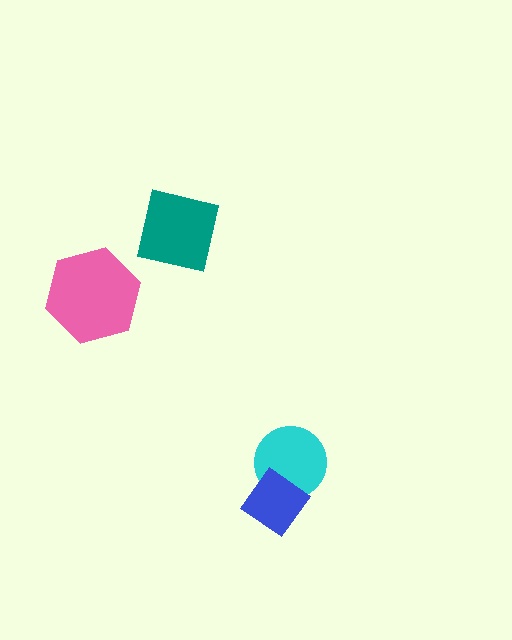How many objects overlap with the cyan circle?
1 object overlaps with the cyan circle.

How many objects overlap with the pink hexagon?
0 objects overlap with the pink hexagon.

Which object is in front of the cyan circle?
The blue diamond is in front of the cyan circle.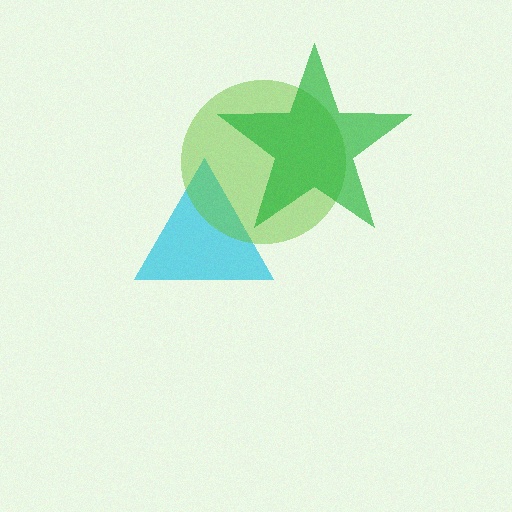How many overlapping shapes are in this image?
There are 3 overlapping shapes in the image.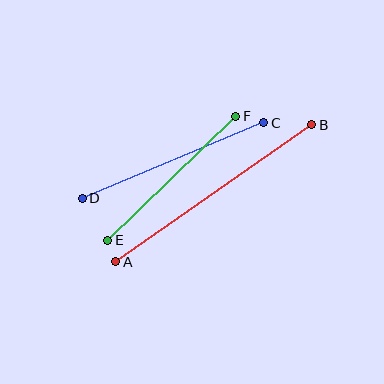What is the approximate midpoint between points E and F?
The midpoint is at approximately (172, 178) pixels.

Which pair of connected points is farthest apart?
Points A and B are farthest apart.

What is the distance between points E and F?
The distance is approximately 179 pixels.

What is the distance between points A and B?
The distance is approximately 239 pixels.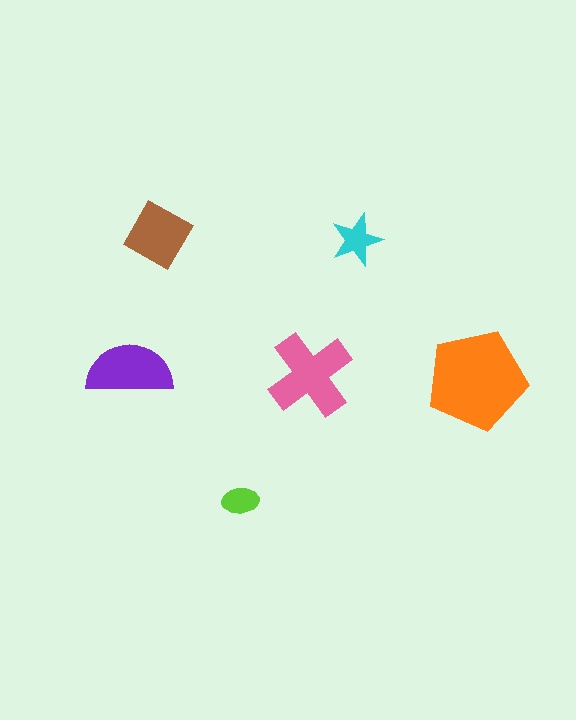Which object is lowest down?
The lime ellipse is bottommost.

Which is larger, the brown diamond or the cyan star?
The brown diamond.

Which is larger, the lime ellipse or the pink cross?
The pink cross.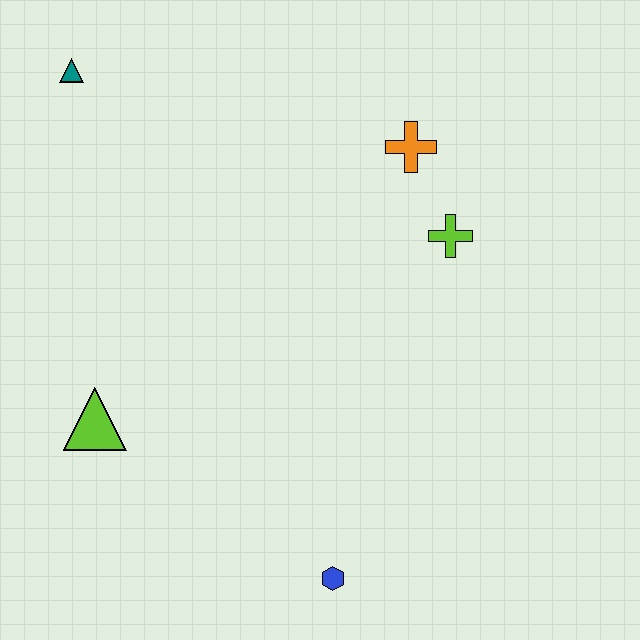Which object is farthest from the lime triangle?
The orange cross is farthest from the lime triangle.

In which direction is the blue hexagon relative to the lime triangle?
The blue hexagon is to the right of the lime triangle.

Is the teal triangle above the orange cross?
Yes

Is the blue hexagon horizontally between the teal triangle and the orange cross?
Yes